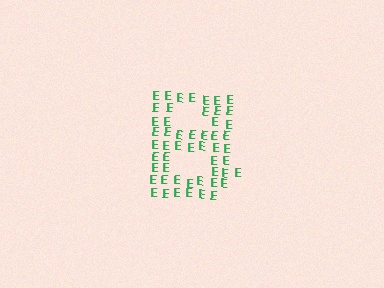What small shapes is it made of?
It is made of small letter E's.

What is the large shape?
The large shape is the letter B.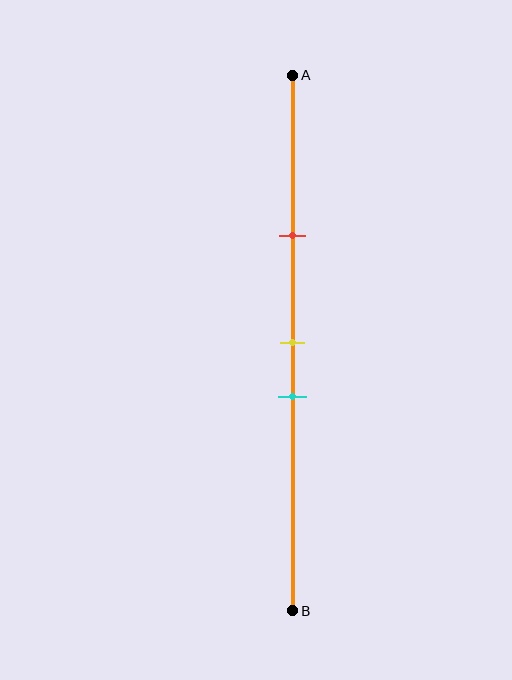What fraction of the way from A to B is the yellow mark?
The yellow mark is approximately 50% (0.5) of the way from A to B.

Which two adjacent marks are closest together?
The yellow and cyan marks are the closest adjacent pair.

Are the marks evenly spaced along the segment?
No, the marks are not evenly spaced.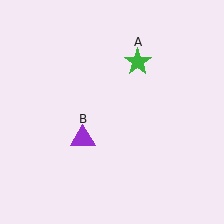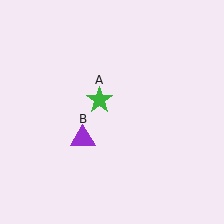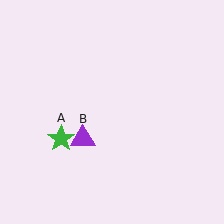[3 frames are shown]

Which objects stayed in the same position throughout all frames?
Purple triangle (object B) remained stationary.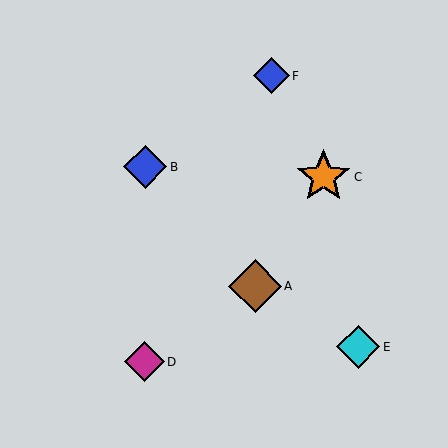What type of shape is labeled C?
Shape C is an orange star.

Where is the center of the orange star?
The center of the orange star is at (323, 177).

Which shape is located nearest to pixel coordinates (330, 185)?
The orange star (labeled C) at (323, 177) is nearest to that location.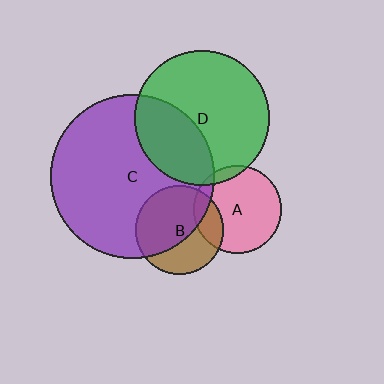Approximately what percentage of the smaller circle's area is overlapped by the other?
Approximately 10%.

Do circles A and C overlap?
Yes.